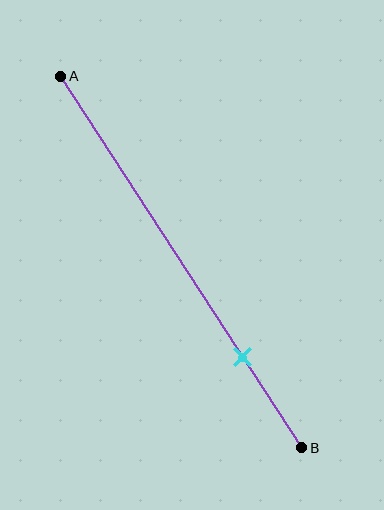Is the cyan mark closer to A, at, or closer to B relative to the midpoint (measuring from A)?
The cyan mark is closer to point B than the midpoint of segment AB.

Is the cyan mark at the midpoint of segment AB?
No, the mark is at about 75% from A, not at the 50% midpoint.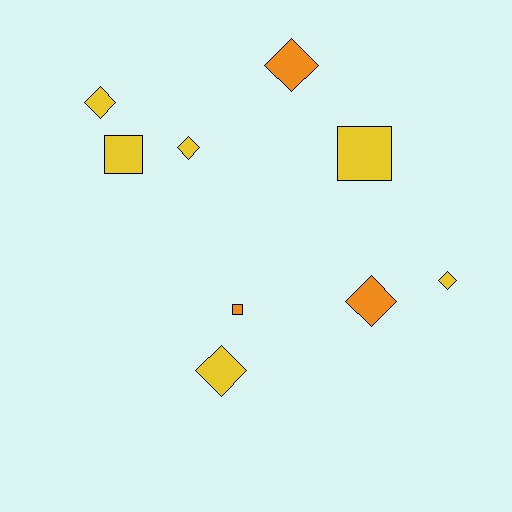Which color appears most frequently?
Yellow, with 6 objects.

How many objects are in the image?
There are 9 objects.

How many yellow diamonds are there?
There are 4 yellow diamonds.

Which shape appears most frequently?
Diamond, with 6 objects.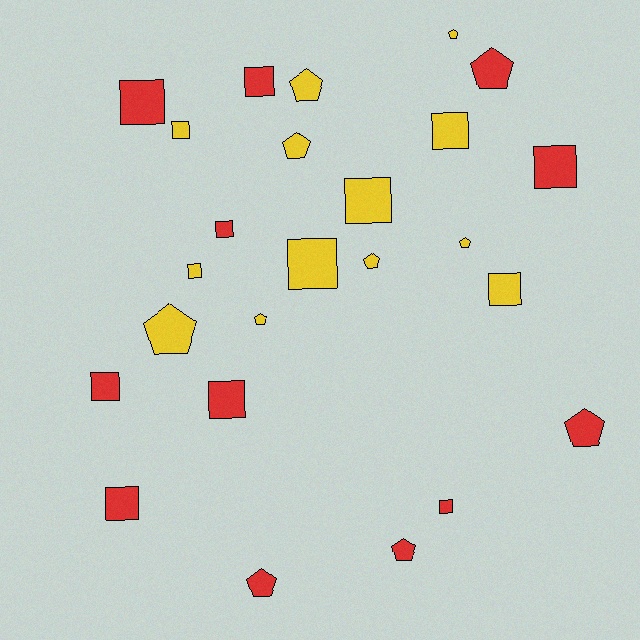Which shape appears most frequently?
Square, with 14 objects.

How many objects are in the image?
There are 25 objects.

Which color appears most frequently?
Yellow, with 13 objects.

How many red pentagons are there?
There are 4 red pentagons.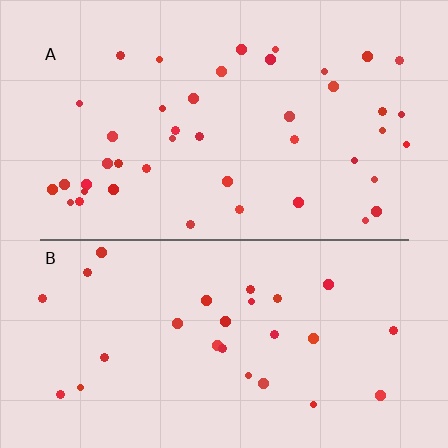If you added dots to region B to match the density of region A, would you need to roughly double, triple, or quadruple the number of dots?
Approximately double.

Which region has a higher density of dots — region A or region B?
A (the top).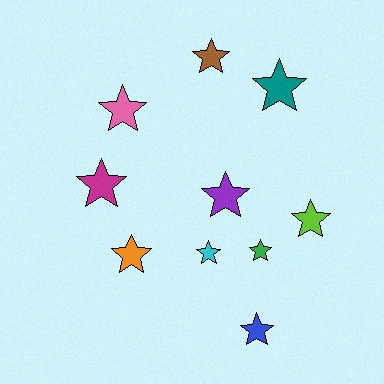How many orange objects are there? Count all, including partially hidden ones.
There is 1 orange object.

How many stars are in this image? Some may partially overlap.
There are 10 stars.